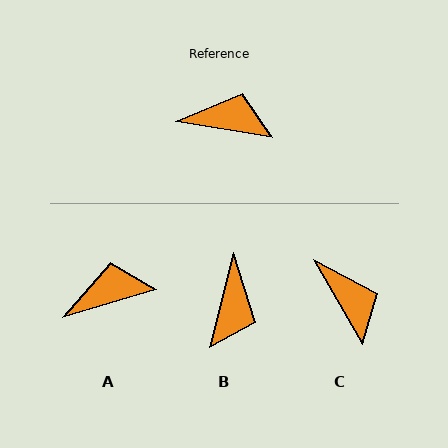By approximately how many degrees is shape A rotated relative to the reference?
Approximately 26 degrees counter-clockwise.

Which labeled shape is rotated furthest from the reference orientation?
B, about 95 degrees away.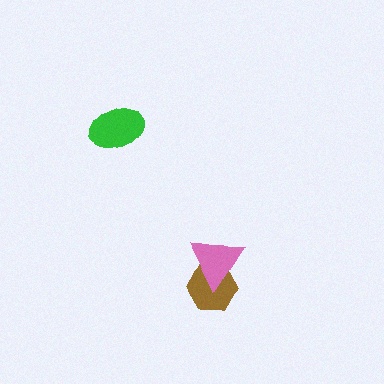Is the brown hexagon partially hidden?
Yes, it is partially covered by another shape.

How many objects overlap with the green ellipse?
0 objects overlap with the green ellipse.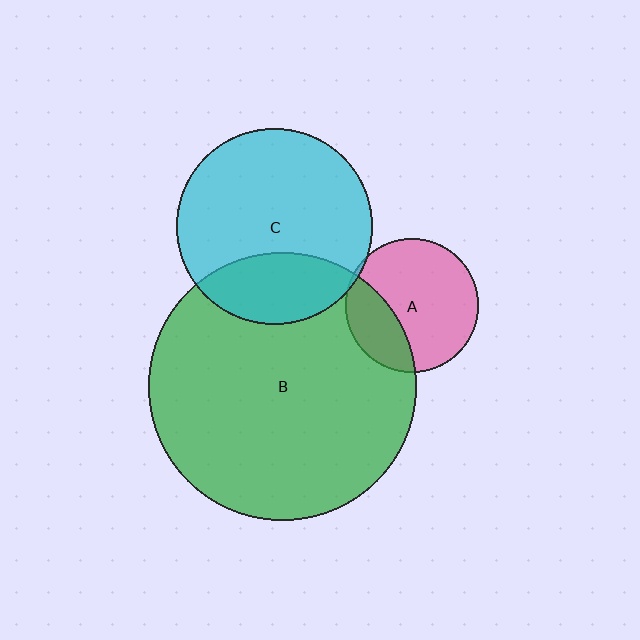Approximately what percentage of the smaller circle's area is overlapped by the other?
Approximately 30%.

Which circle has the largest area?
Circle B (green).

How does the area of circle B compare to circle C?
Approximately 1.9 times.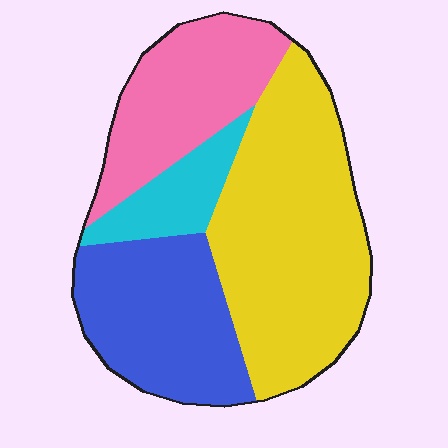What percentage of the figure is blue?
Blue takes up about one quarter (1/4) of the figure.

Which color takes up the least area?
Cyan, at roughly 10%.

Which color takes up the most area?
Yellow, at roughly 40%.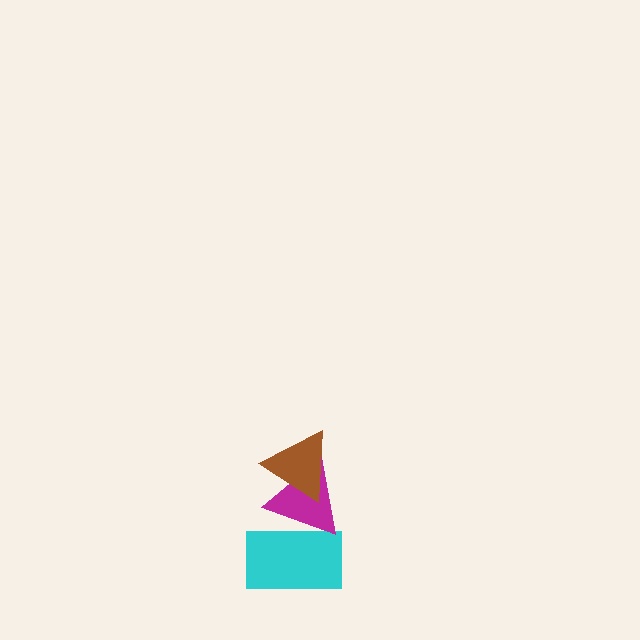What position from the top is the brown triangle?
The brown triangle is 1st from the top.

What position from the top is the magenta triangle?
The magenta triangle is 2nd from the top.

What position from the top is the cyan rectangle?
The cyan rectangle is 3rd from the top.